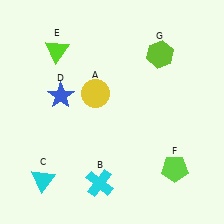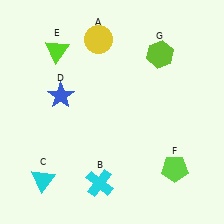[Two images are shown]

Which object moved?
The yellow circle (A) moved up.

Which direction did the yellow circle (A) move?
The yellow circle (A) moved up.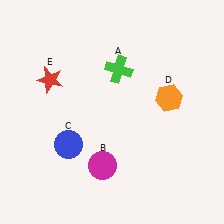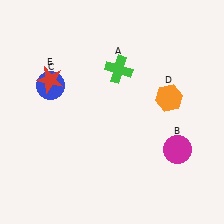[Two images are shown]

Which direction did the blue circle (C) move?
The blue circle (C) moved up.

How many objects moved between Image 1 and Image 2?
2 objects moved between the two images.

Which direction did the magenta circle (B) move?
The magenta circle (B) moved right.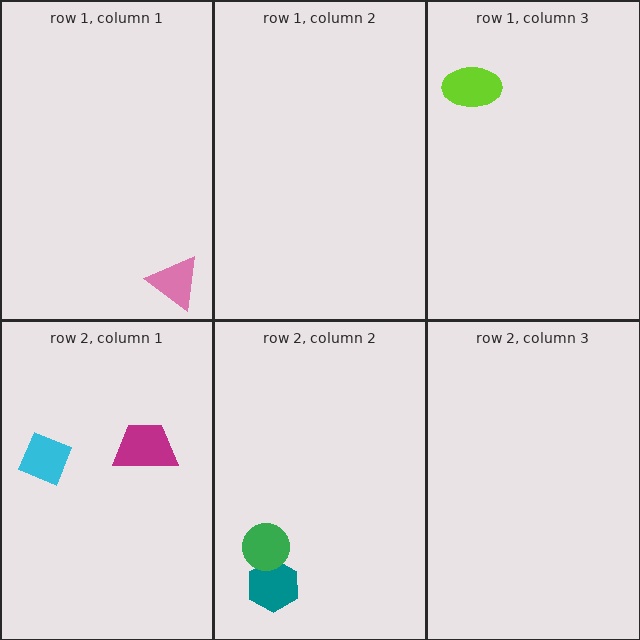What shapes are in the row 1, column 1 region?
The pink triangle.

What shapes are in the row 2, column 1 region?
The cyan diamond, the magenta trapezoid.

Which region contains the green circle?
The row 2, column 2 region.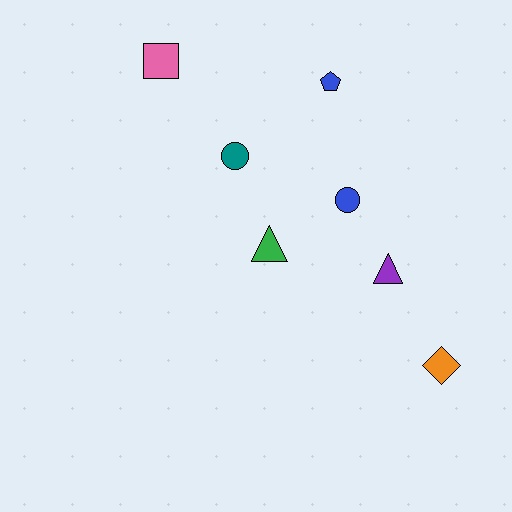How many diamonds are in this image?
There is 1 diamond.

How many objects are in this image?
There are 7 objects.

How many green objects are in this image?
There is 1 green object.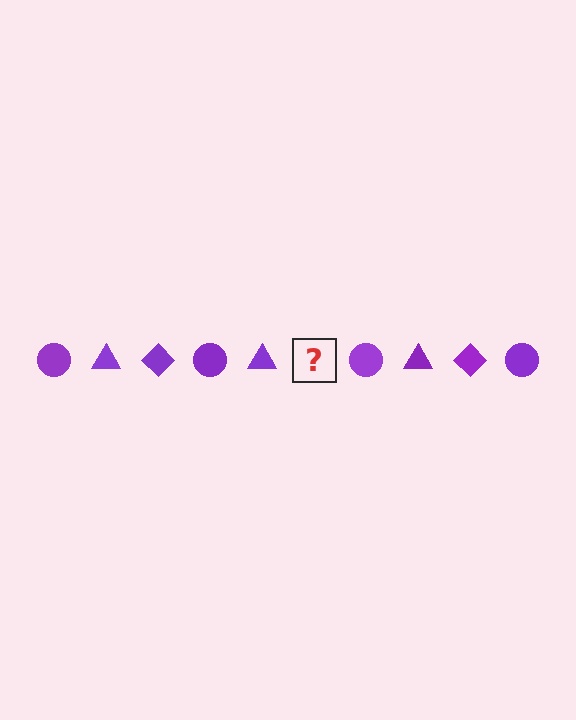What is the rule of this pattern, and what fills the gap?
The rule is that the pattern cycles through circle, triangle, diamond shapes in purple. The gap should be filled with a purple diamond.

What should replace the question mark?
The question mark should be replaced with a purple diamond.